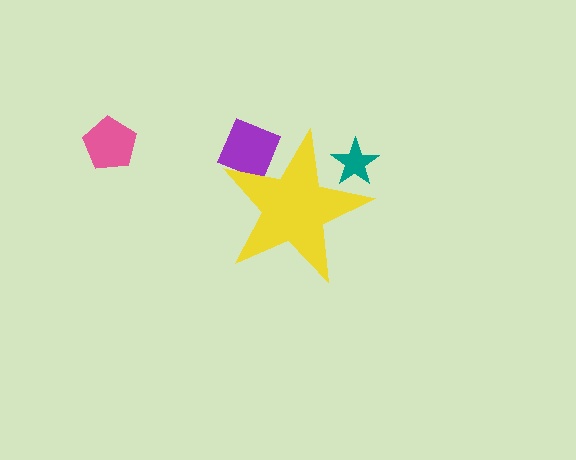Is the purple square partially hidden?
Yes, the purple square is partially hidden behind the yellow star.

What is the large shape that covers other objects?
A yellow star.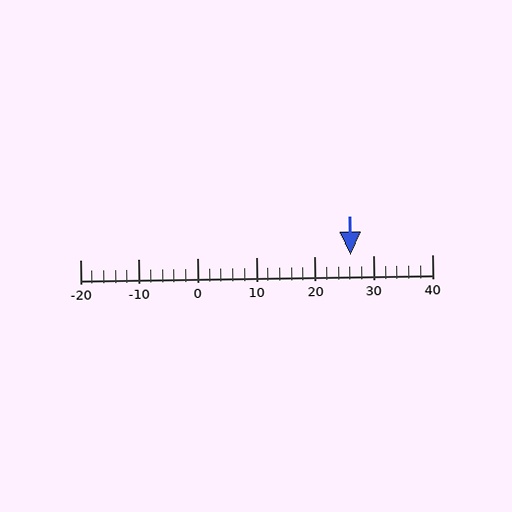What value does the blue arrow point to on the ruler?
The blue arrow points to approximately 26.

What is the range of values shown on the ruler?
The ruler shows values from -20 to 40.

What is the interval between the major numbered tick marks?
The major tick marks are spaced 10 units apart.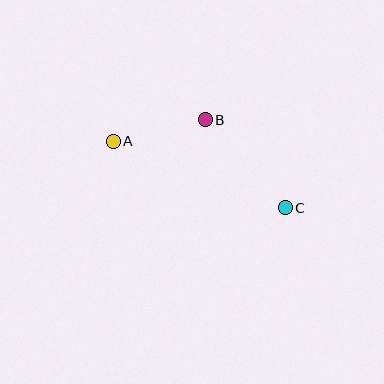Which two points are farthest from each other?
Points A and C are farthest from each other.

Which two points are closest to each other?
Points A and B are closest to each other.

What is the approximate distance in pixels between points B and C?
The distance between B and C is approximately 118 pixels.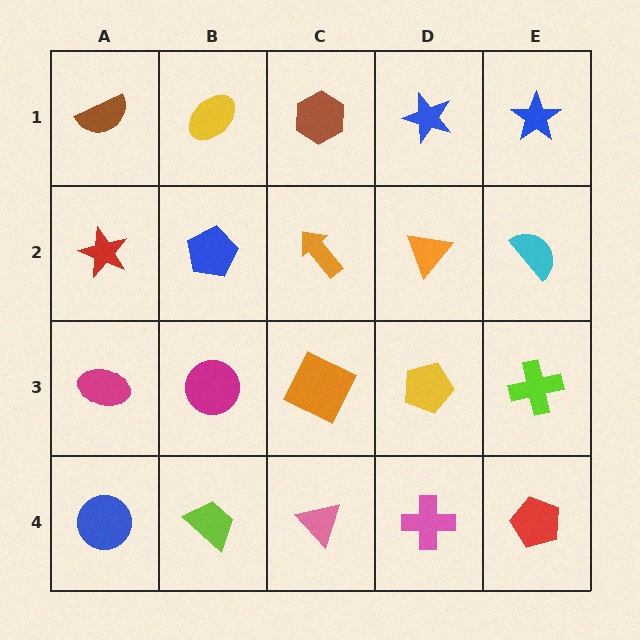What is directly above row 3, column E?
A cyan semicircle.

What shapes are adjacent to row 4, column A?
A magenta ellipse (row 3, column A), a lime trapezoid (row 4, column B).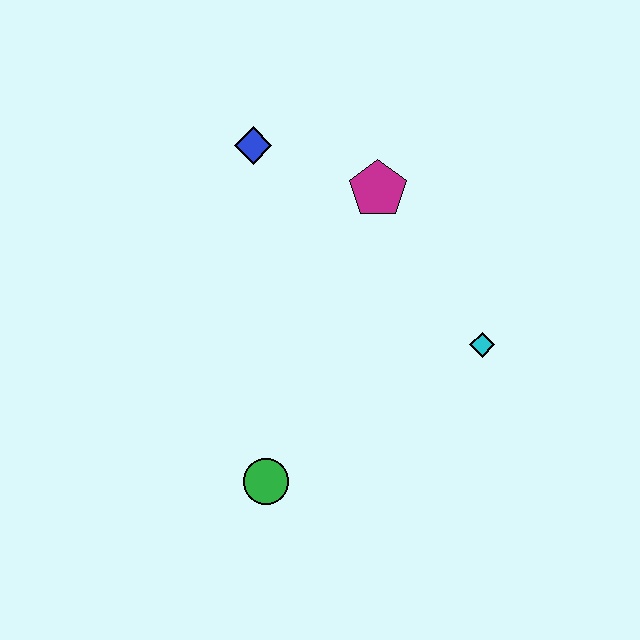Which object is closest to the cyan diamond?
The magenta pentagon is closest to the cyan diamond.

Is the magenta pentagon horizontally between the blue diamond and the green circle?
No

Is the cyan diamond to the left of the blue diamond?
No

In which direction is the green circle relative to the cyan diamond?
The green circle is to the left of the cyan diamond.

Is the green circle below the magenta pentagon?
Yes